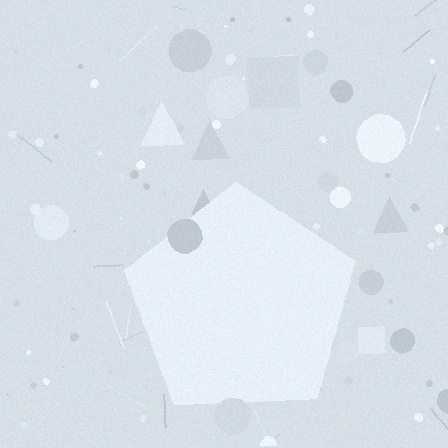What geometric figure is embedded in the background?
A pentagon is embedded in the background.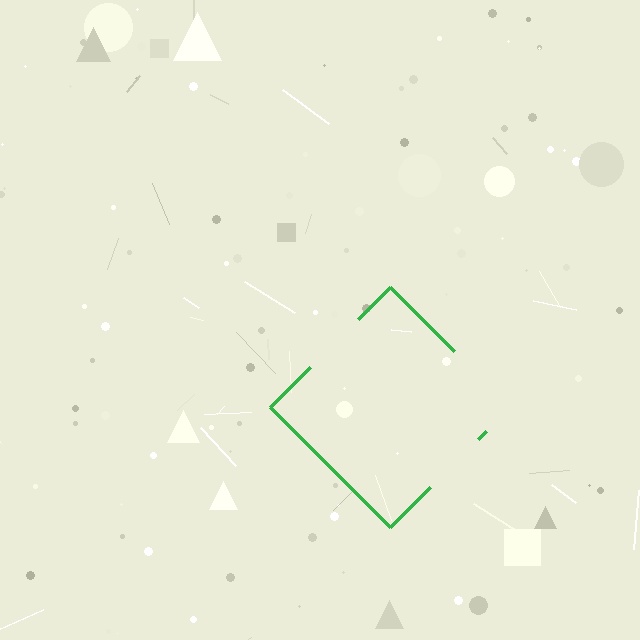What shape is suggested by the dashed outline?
The dashed outline suggests a diamond.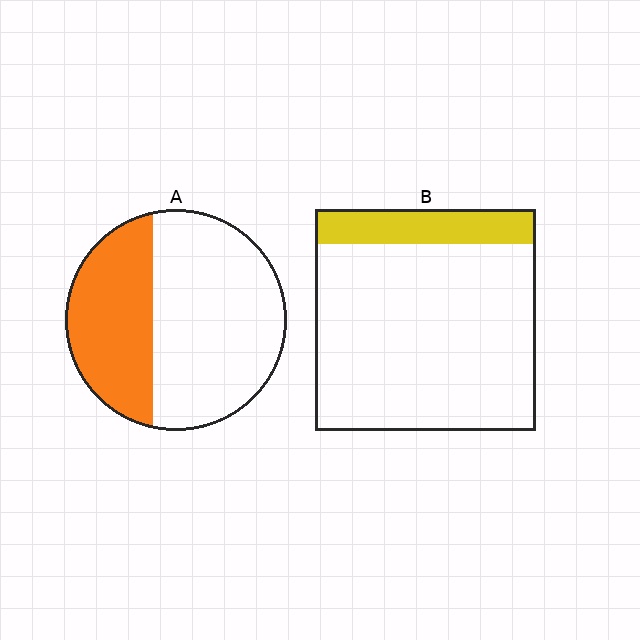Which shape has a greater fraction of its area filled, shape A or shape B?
Shape A.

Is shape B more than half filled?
No.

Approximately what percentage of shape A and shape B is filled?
A is approximately 35% and B is approximately 15%.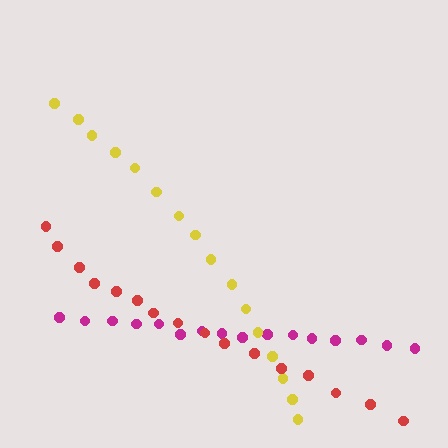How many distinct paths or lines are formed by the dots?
There are 3 distinct paths.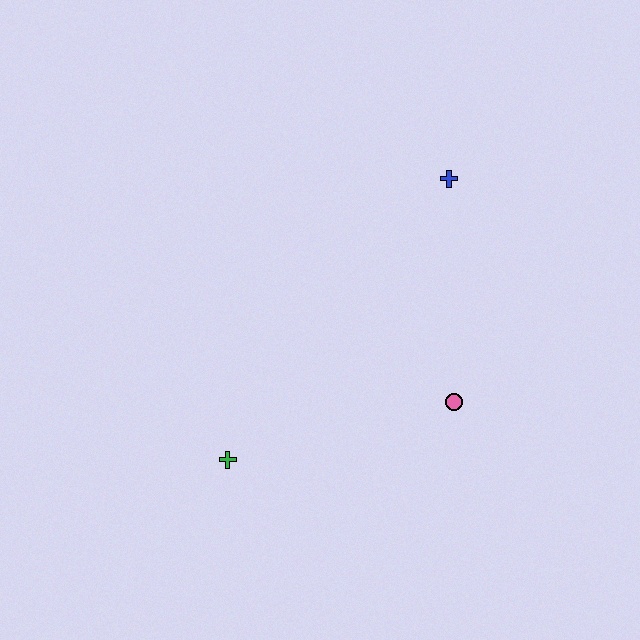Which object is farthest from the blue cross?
The green cross is farthest from the blue cross.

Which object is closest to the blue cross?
The pink circle is closest to the blue cross.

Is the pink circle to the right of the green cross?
Yes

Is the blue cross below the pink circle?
No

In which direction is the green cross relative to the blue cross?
The green cross is below the blue cross.